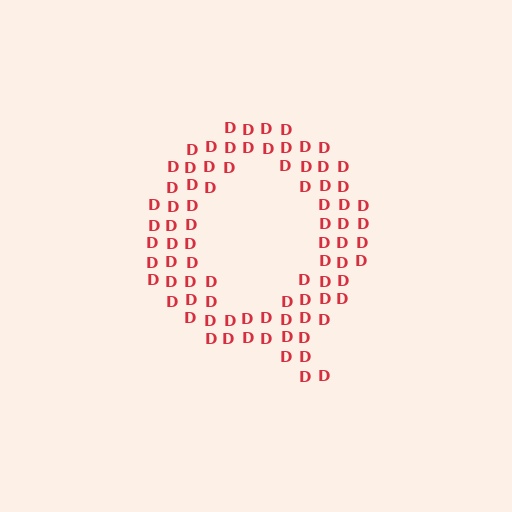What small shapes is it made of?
It is made of small letter D's.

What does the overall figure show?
The overall figure shows the letter Q.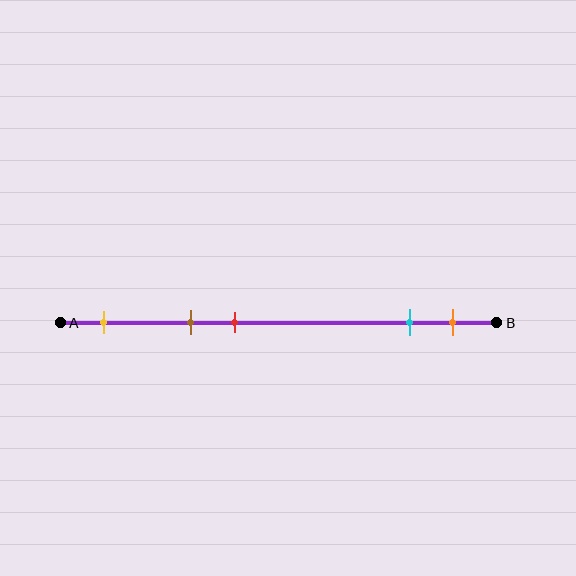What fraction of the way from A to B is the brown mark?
The brown mark is approximately 30% (0.3) of the way from A to B.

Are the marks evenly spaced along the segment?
No, the marks are not evenly spaced.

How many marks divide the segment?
There are 5 marks dividing the segment.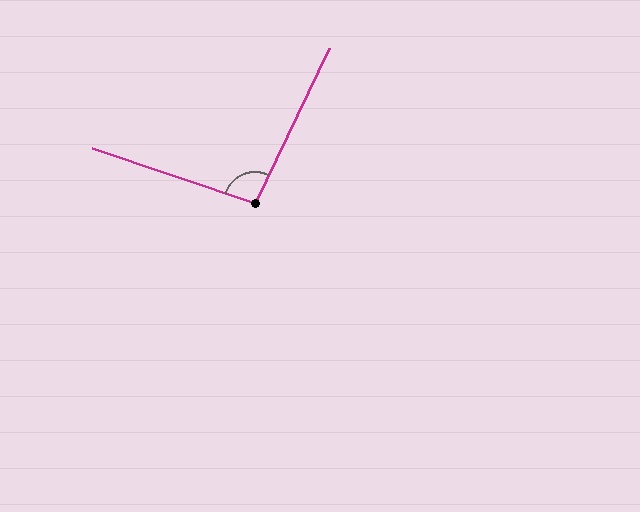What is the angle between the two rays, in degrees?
Approximately 97 degrees.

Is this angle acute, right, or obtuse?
It is obtuse.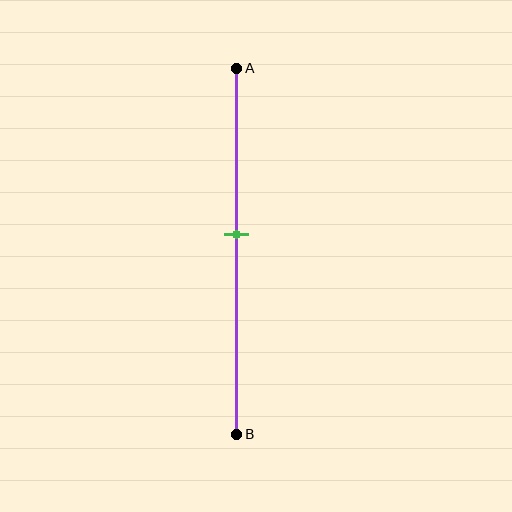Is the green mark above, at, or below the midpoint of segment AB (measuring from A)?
The green mark is above the midpoint of segment AB.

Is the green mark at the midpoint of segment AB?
No, the mark is at about 45% from A, not at the 50% midpoint.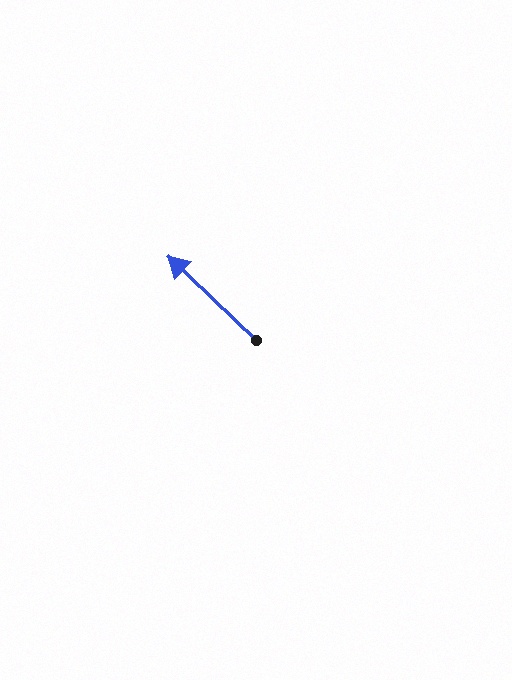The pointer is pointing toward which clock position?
Roughly 10 o'clock.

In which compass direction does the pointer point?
Northwest.